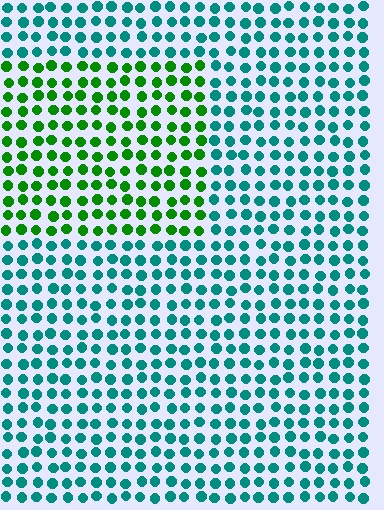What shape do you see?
I see a rectangle.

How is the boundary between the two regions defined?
The boundary is defined purely by a slight shift in hue (about 55 degrees). Spacing, size, and orientation are identical on both sides.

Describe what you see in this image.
The image is filled with small teal elements in a uniform arrangement. A rectangle-shaped region is visible where the elements are tinted to a slightly different hue, forming a subtle color boundary.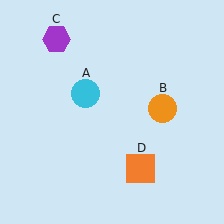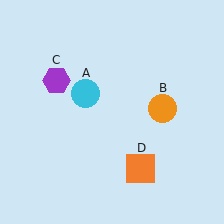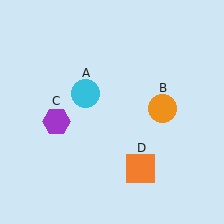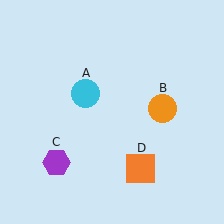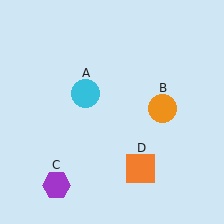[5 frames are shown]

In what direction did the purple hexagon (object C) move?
The purple hexagon (object C) moved down.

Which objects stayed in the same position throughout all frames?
Cyan circle (object A) and orange circle (object B) and orange square (object D) remained stationary.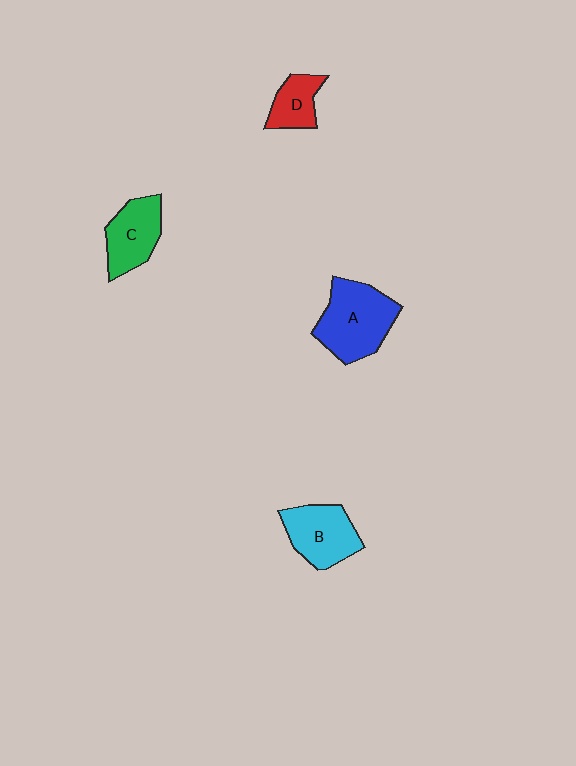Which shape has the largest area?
Shape A (blue).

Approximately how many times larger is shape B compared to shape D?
Approximately 1.6 times.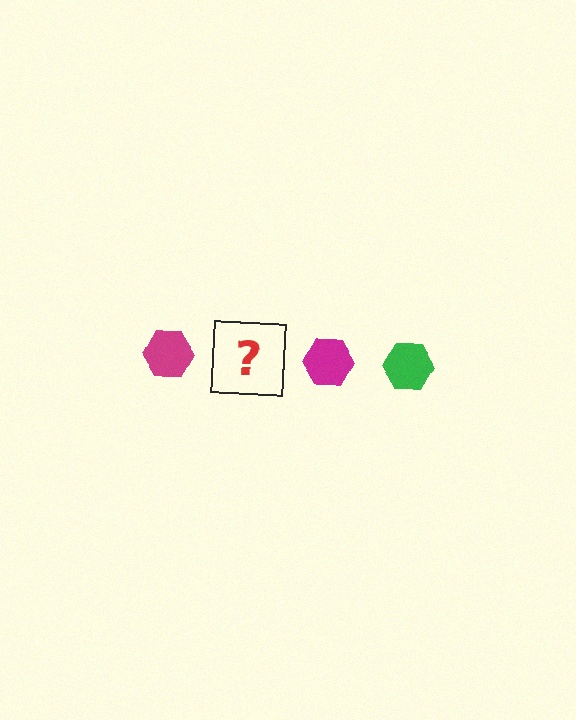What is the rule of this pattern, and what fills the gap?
The rule is that the pattern cycles through magenta, green hexagons. The gap should be filled with a green hexagon.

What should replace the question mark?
The question mark should be replaced with a green hexagon.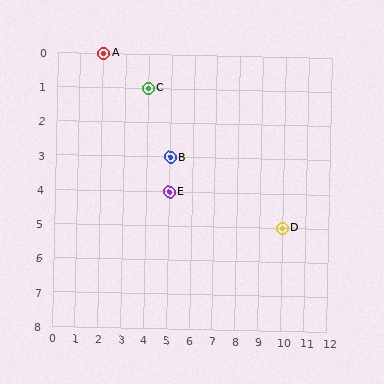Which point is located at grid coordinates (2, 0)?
Point A is at (2, 0).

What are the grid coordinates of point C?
Point C is at grid coordinates (4, 1).